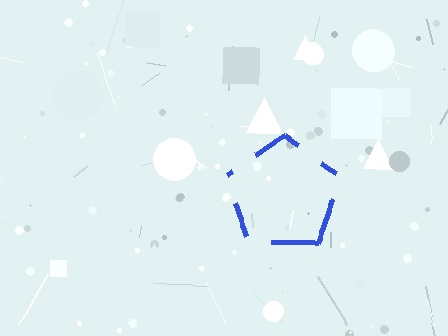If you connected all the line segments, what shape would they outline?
They would outline a pentagon.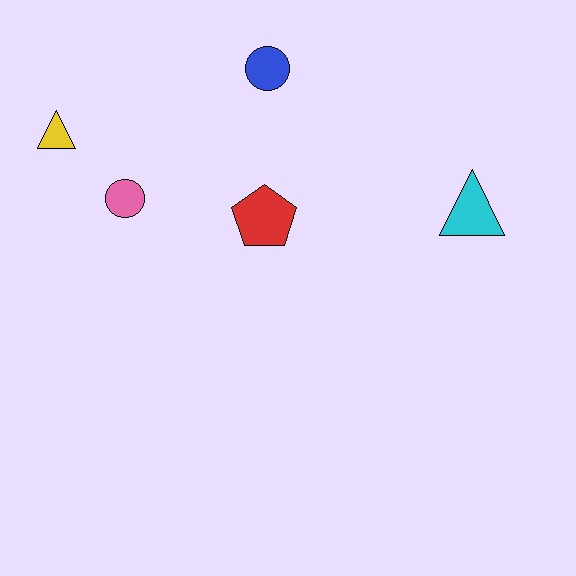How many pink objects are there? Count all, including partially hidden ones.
There is 1 pink object.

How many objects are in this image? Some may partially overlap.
There are 5 objects.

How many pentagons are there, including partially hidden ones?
There is 1 pentagon.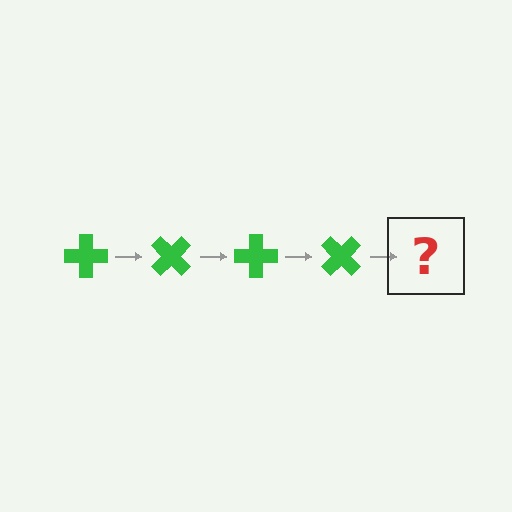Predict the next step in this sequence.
The next step is a green cross rotated 180 degrees.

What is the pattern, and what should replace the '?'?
The pattern is that the cross rotates 45 degrees each step. The '?' should be a green cross rotated 180 degrees.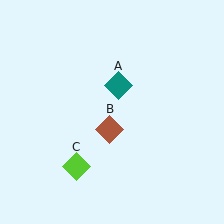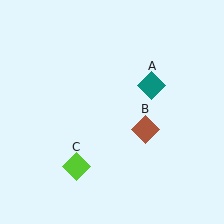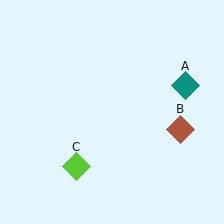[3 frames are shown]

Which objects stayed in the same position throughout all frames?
Lime diamond (object C) remained stationary.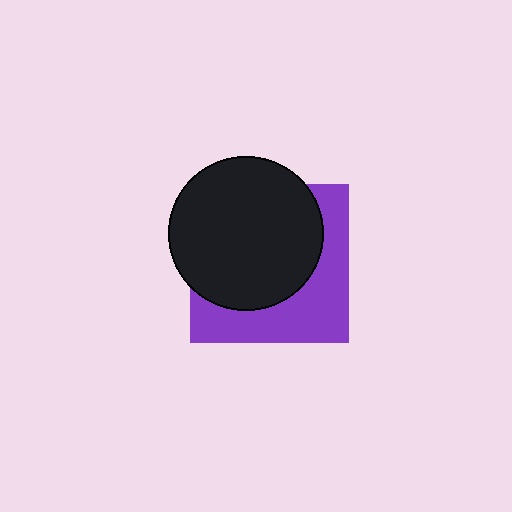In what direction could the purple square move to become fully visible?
The purple square could move toward the lower-right. That would shift it out from behind the black circle entirely.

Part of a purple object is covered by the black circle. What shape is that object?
It is a square.